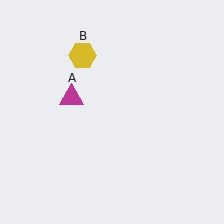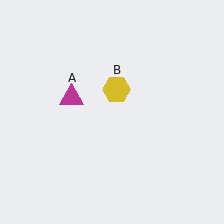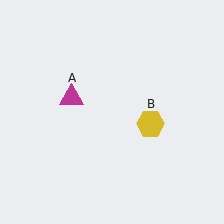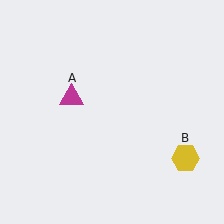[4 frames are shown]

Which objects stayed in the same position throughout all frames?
Magenta triangle (object A) remained stationary.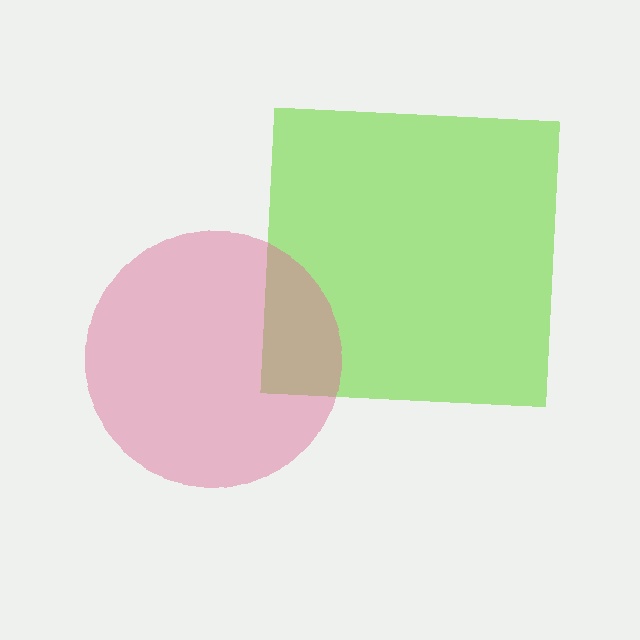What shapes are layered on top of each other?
The layered shapes are: a lime square, a pink circle.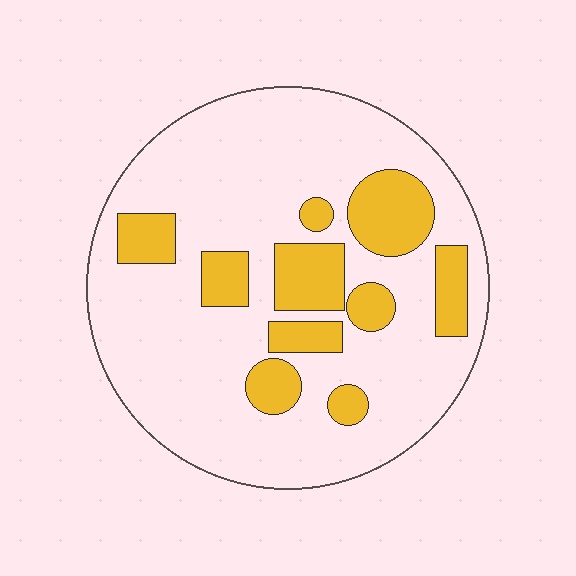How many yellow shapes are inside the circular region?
10.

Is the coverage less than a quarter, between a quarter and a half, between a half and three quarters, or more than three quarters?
Less than a quarter.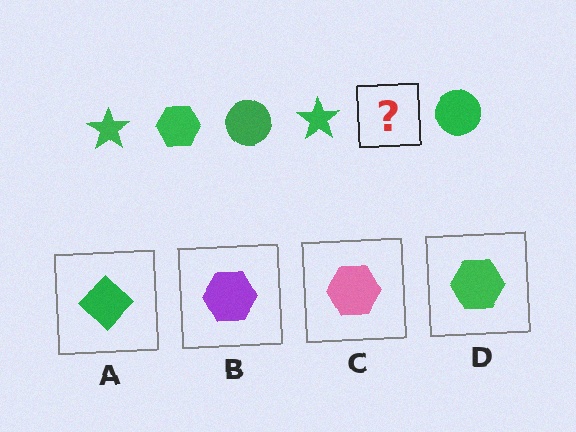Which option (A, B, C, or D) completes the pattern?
D.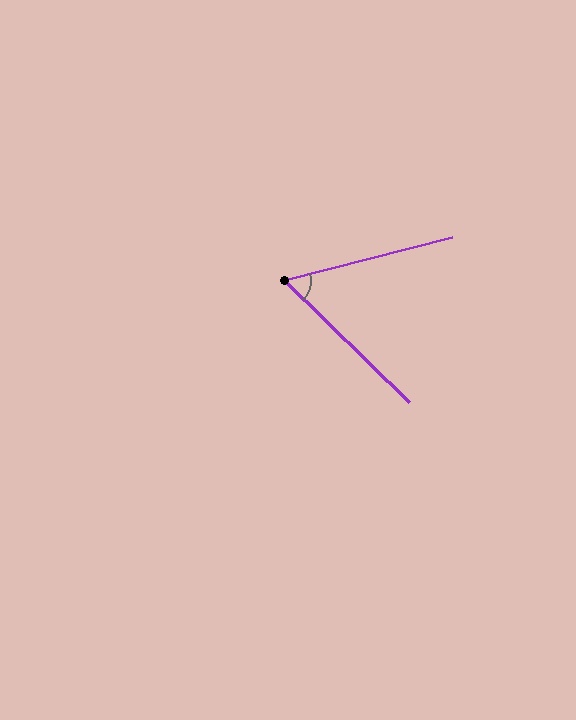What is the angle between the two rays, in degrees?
Approximately 58 degrees.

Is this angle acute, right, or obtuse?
It is acute.